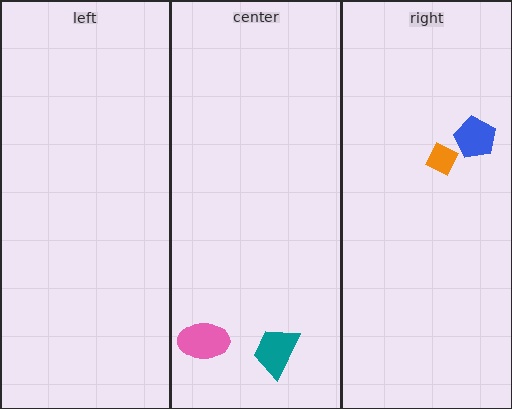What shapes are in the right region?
The blue pentagon, the orange diamond.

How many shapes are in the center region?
2.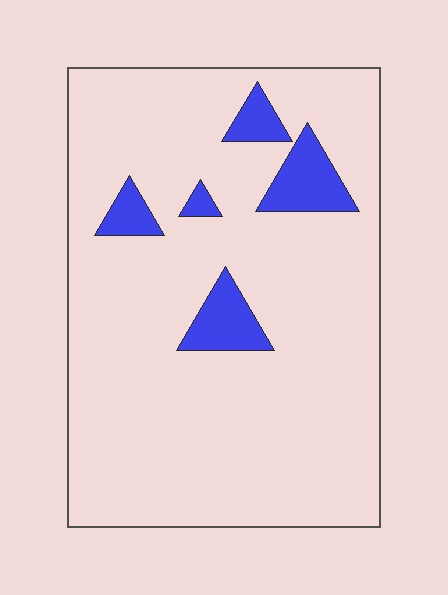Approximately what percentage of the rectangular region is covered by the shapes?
Approximately 10%.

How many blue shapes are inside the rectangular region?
5.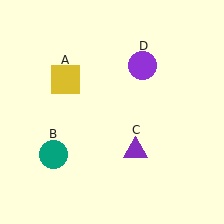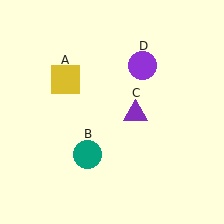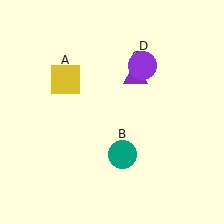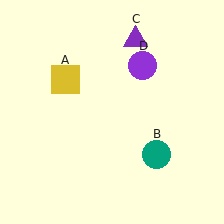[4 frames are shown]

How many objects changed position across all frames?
2 objects changed position: teal circle (object B), purple triangle (object C).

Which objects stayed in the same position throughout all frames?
Yellow square (object A) and purple circle (object D) remained stationary.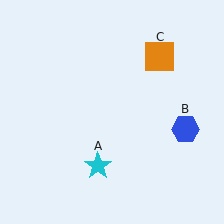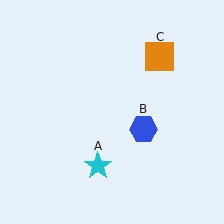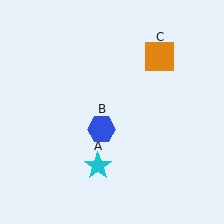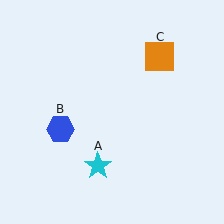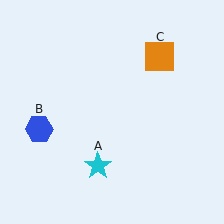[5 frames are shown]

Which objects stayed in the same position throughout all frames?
Cyan star (object A) and orange square (object C) remained stationary.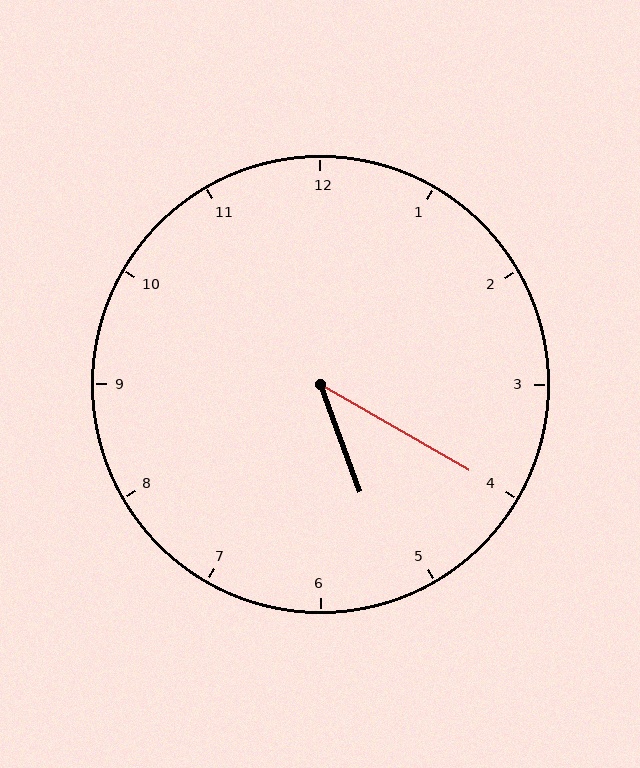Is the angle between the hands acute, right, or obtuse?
It is acute.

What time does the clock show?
5:20.